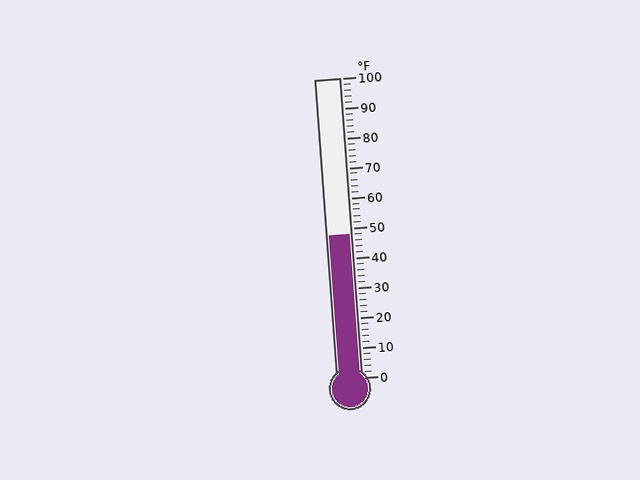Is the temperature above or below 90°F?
The temperature is below 90°F.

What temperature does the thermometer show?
The thermometer shows approximately 48°F.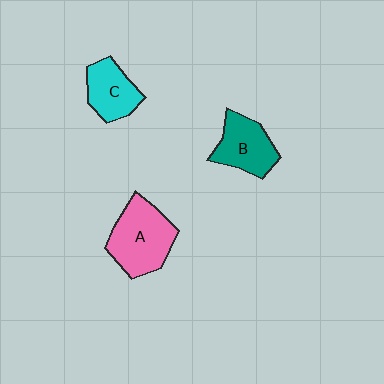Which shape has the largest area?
Shape A (pink).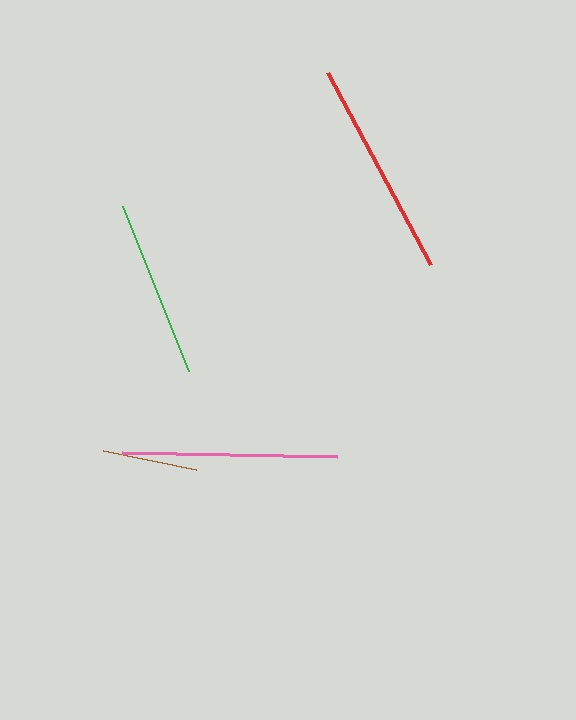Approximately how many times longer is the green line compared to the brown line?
The green line is approximately 1.9 times the length of the brown line.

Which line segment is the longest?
The red line is the longest at approximately 218 pixels.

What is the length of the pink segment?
The pink segment is approximately 215 pixels long.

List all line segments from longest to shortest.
From longest to shortest: red, pink, green, brown.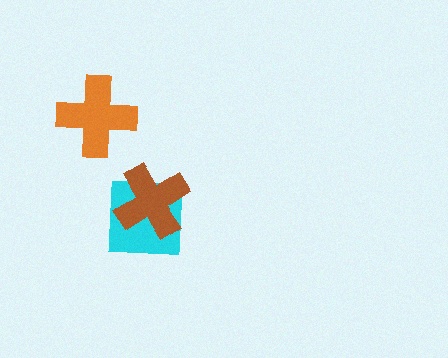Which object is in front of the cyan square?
The brown cross is in front of the cyan square.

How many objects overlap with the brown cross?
1 object overlaps with the brown cross.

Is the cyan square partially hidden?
Yes, it is partially covered by another shape.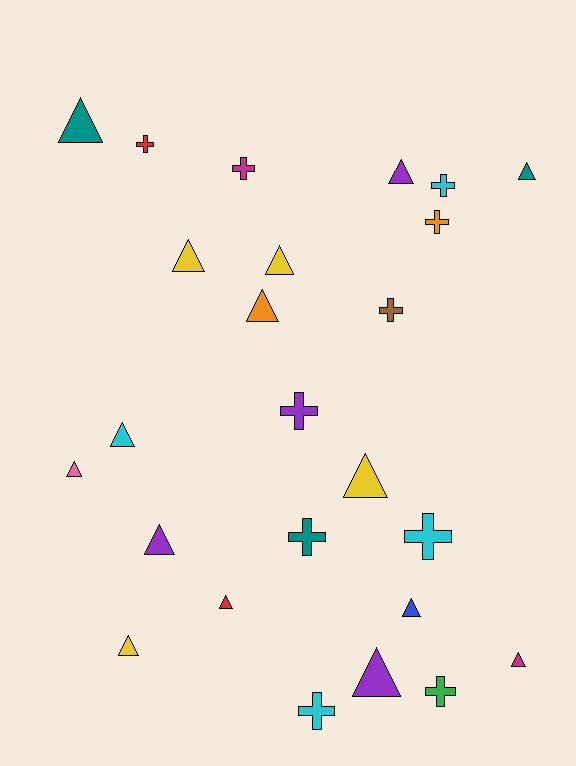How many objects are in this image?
There are 25 objects.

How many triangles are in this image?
There are 15 triangles.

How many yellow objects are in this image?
There are 4 yellow objects.